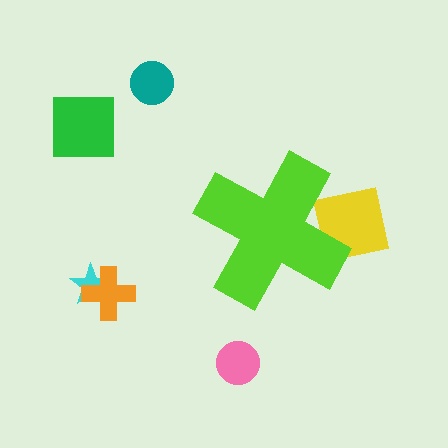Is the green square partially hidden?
No, the green square is fully visible.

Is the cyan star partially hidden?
No, the cyan star is fully visible.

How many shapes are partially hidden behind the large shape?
1 shape is partially hidden.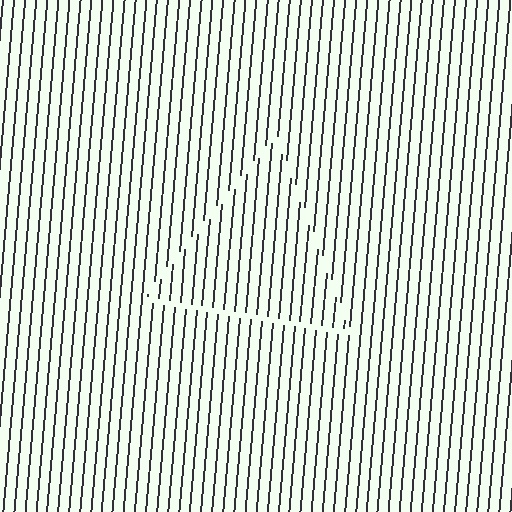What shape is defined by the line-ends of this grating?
An illusory triangle. The interior of the shape contains the same grating, shifted by half a period — the contour is defined by the phase discontinuity where line-ends from the inner and outer gratings abut.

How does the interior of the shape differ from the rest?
The interior of the shape contains the same grating, shifted by half a period — the contour is defined by the phase discontinuity where line-ends from the inner and outer gratings abut.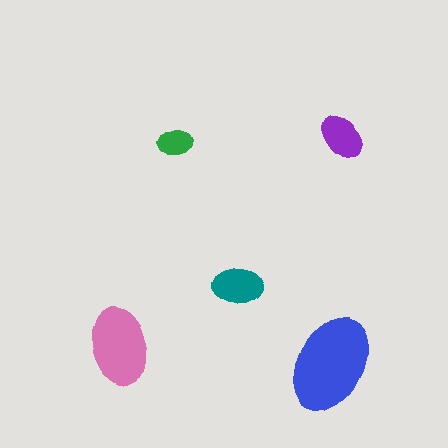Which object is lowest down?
The blue ellipse is bottommost.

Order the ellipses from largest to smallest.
the blue one, the pink one, the teal one, the purple one, the green one.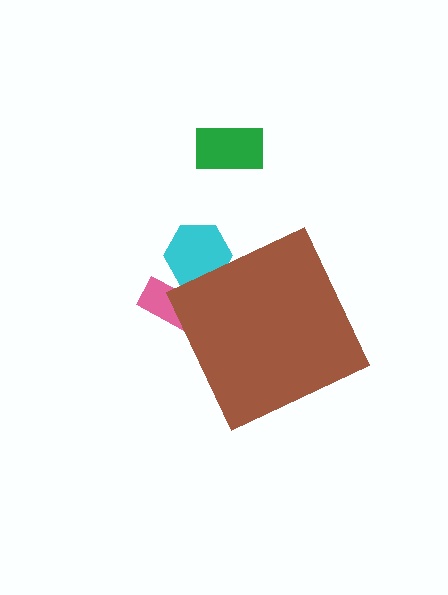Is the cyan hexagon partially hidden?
Yes, the cyan hexagon is partially hidden behind the brown diamond.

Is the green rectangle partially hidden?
No, the green rectangle is fully visible.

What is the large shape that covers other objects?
A brown diamond.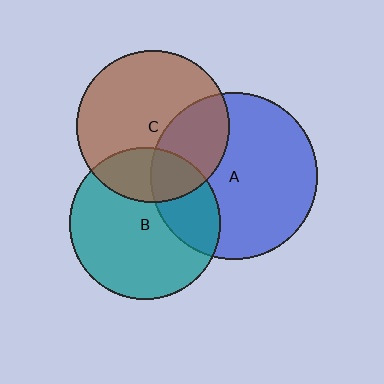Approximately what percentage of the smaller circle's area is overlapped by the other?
Approximately 30%.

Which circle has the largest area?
Circle A (blue).